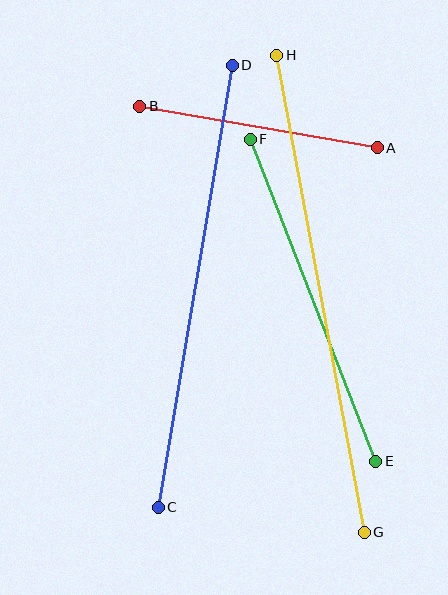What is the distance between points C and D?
The distance is approximately 449 pixels.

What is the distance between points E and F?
The distance is approximately 346 pixels.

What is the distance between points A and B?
The distance is approximately 241 pixels.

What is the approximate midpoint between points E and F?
The midpoint is at approximately (313, 300) pixels.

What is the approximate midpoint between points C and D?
The midpoint is at approximately (195, 286) pixels.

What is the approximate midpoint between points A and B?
The midpoint is at approximately (258, 127) pixels.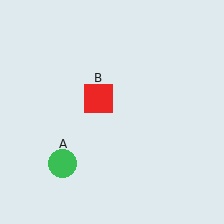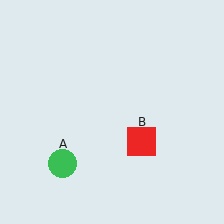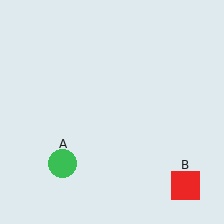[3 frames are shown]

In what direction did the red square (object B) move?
The red square (object B) moved down and to the right.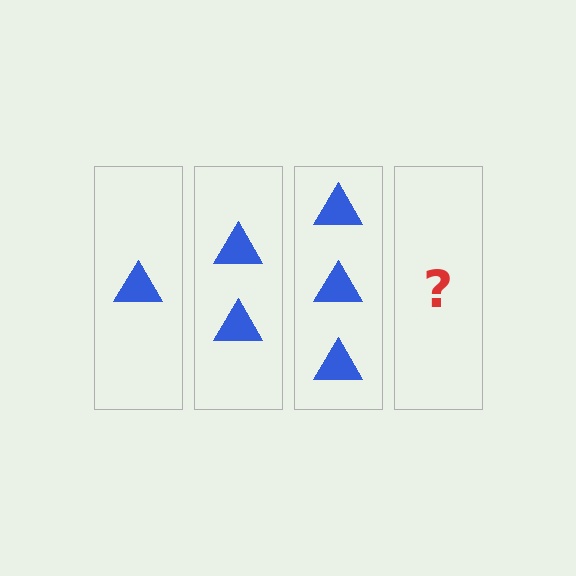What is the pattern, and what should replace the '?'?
The pattern is that each step adds one more triangle. The '?' should be 4 triangles.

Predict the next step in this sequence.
The next step is 4 triangles.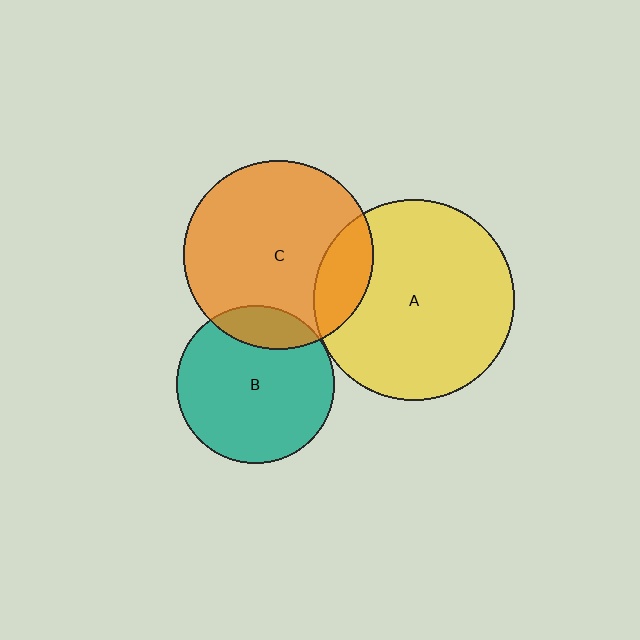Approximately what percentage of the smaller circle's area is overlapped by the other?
Approximately 15%.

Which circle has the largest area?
Circle A (yellow).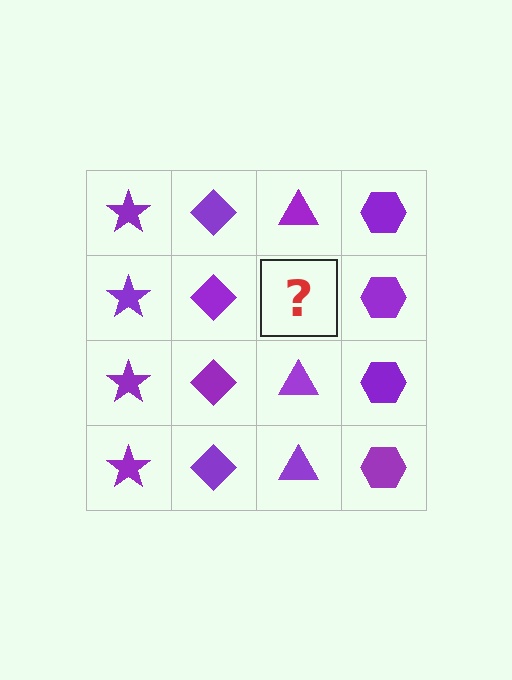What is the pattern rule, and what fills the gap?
The rule is that each column has a consistent shape. The gap should be filled with a purple triangle.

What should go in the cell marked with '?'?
The missing cell should contain a purple triangle.